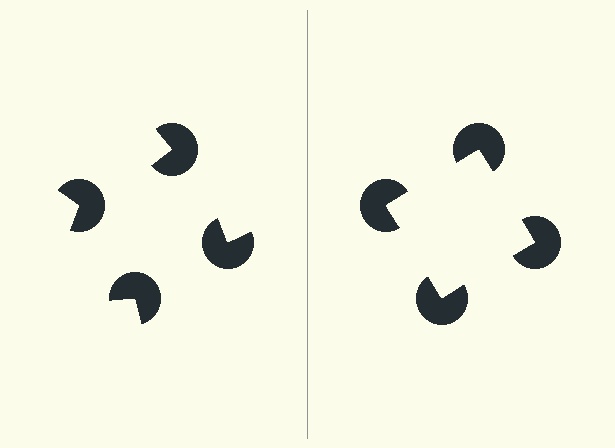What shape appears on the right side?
An illusory square.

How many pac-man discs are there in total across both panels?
8 — 4 on each side.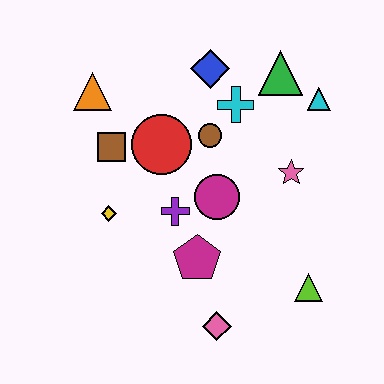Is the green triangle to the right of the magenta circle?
Yes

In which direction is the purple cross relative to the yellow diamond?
The purple cross is to the right of the yellow diamond.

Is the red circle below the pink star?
No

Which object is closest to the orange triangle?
The brown square is closest to the orange triangle.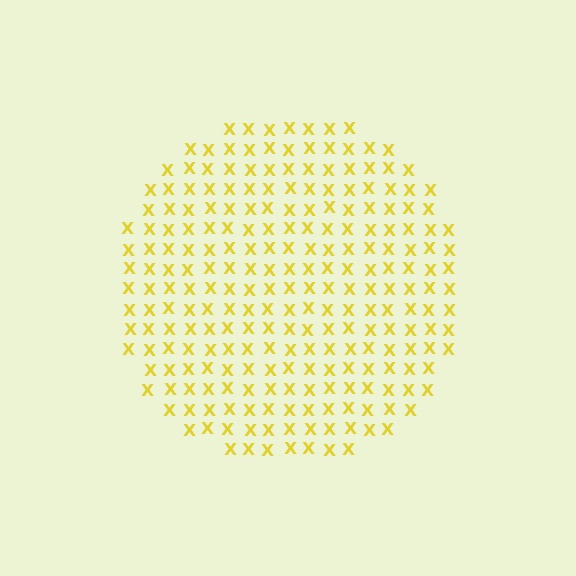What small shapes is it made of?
It is made of small letter X's.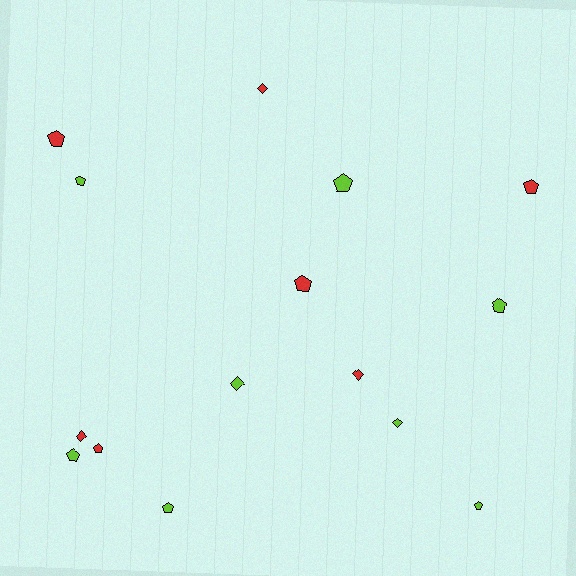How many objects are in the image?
There are 15 objects.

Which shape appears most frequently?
Pentagon, with 10 objects.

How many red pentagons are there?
There are 4 red pentagons.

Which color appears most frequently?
Lime, with 8 objects.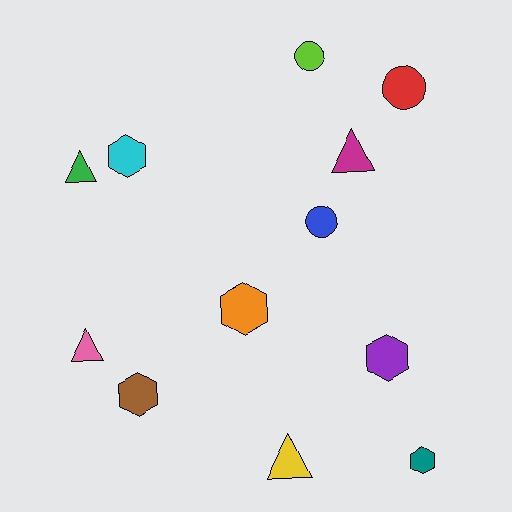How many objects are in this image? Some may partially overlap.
There are 12 objects.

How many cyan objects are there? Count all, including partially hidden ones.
There is 1 cyan object.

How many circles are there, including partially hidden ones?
There are 3 circles.